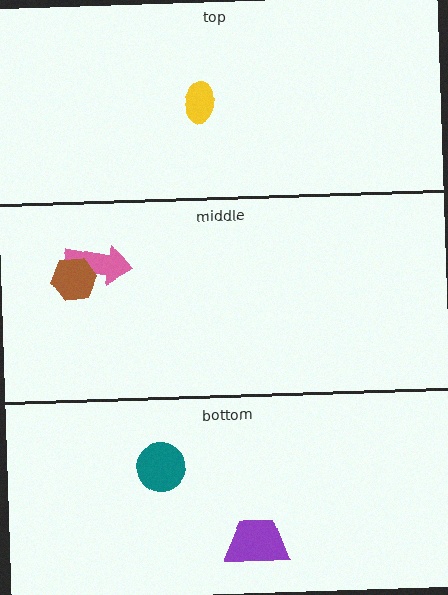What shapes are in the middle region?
The pink arrow, the brown hexagon.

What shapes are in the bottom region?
The purple trapezoid, the teal circle.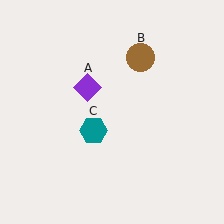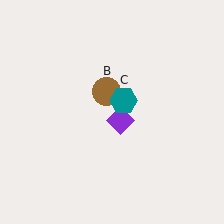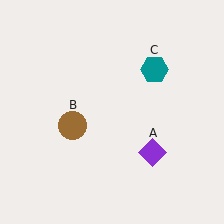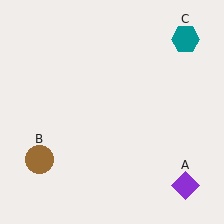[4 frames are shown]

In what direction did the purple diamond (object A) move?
The purple diamond (object A) moved down and to the right.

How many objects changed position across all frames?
3 objects changed position: purple diamond (object A), brown circle (object B), teal hexagon (object C).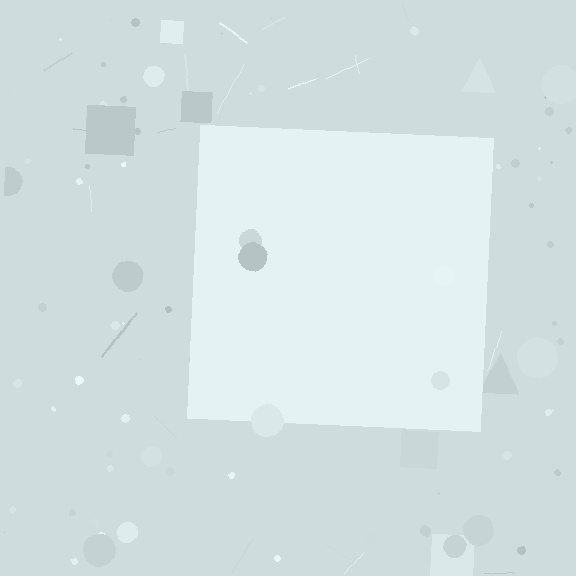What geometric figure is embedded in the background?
A square is embedded in the background.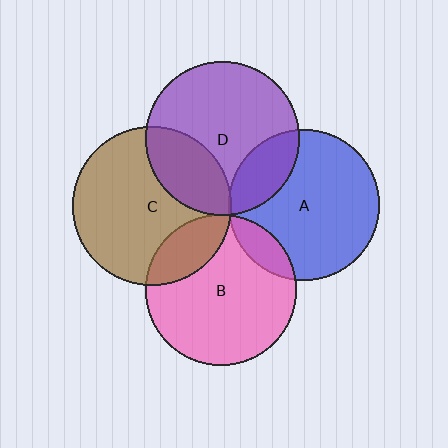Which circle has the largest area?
Circle C (brown).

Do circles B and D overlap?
Yes.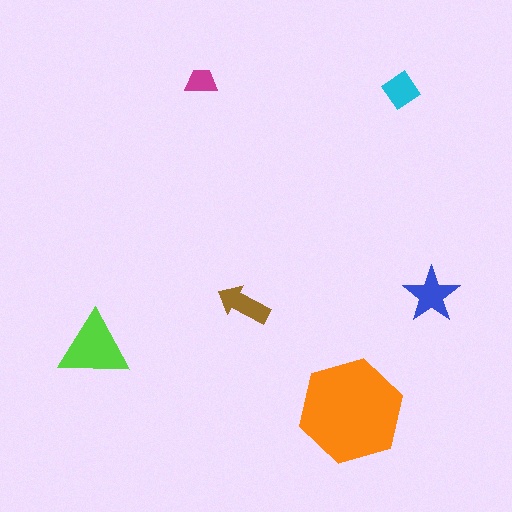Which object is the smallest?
The magenta trapezoid.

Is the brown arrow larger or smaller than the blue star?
Smaller.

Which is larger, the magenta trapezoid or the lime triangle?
The lime triangle.